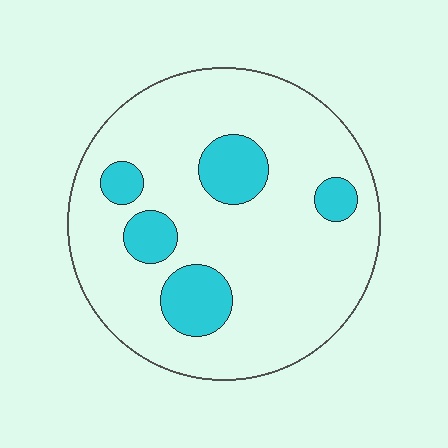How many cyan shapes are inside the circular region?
5.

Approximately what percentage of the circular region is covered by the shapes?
Approximately 15%.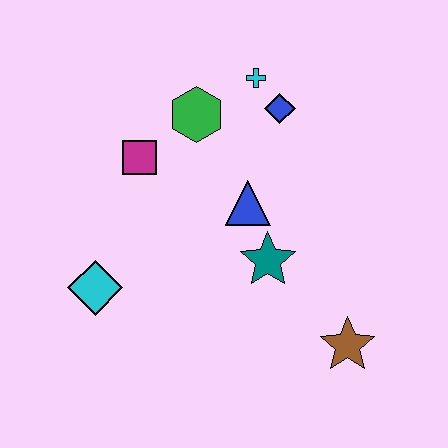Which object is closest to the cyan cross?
The blue diamond is closest to the cyan cross.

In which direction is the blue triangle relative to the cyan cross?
The blue triangle is below the cyan cross.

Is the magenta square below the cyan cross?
Yes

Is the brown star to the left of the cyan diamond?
No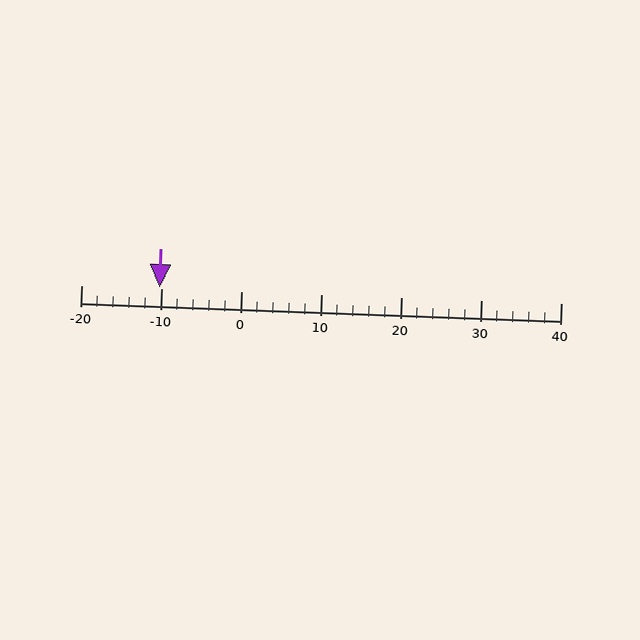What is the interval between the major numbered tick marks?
The major tick marks are spaced 10 units apart.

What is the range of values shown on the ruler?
The ruler shows values from -20 to 40.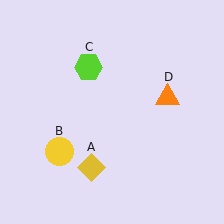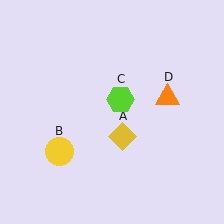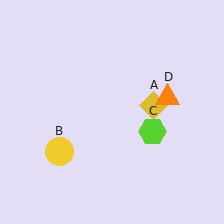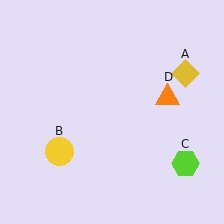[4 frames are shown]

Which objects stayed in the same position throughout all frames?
Yellow circle (object B) and orange triangle (object D) remained stationary.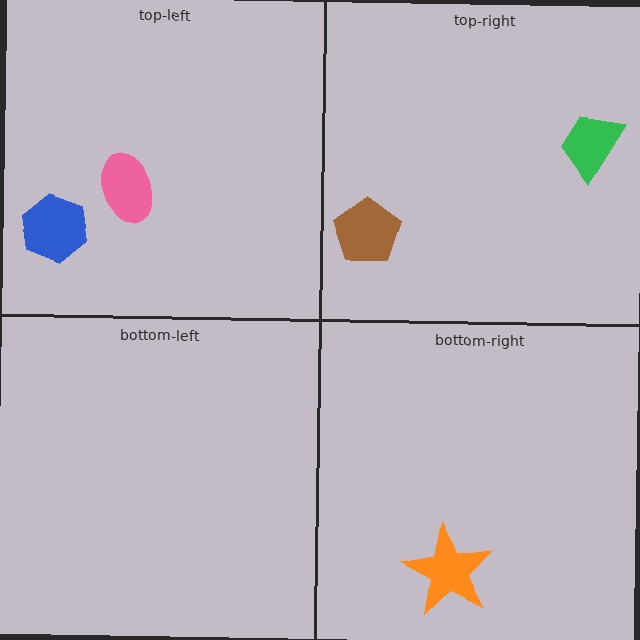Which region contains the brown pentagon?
The top-right region.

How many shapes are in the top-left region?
2.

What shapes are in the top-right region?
The green trapezoid, the brown pentagon.